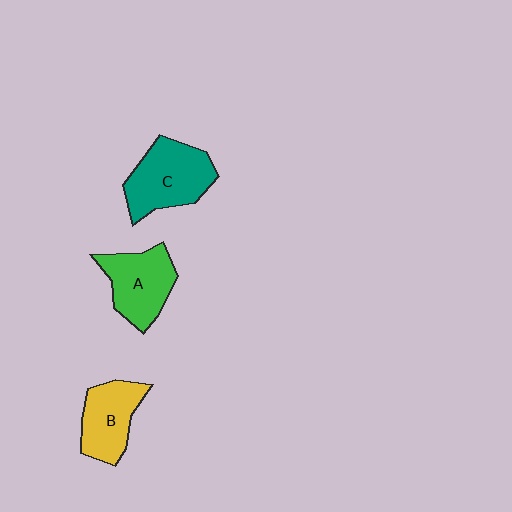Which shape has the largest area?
Shape C (teal).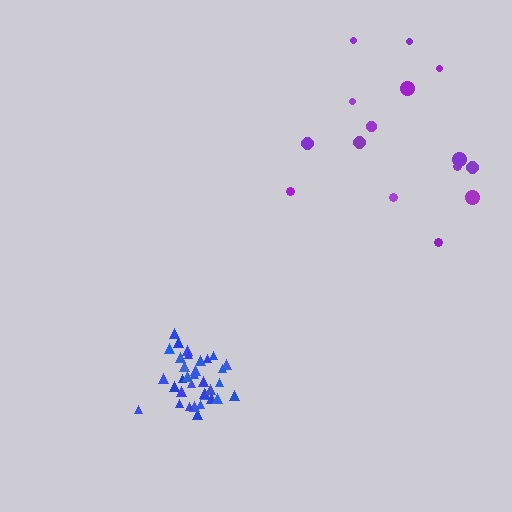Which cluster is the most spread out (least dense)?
Purple.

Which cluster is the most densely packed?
Blue.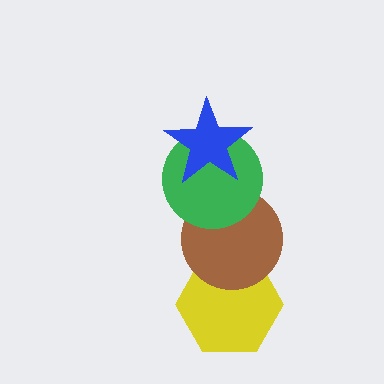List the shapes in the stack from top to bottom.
From top to bottom: the blue star, the green circle, the brown circle, the yellow hexagon.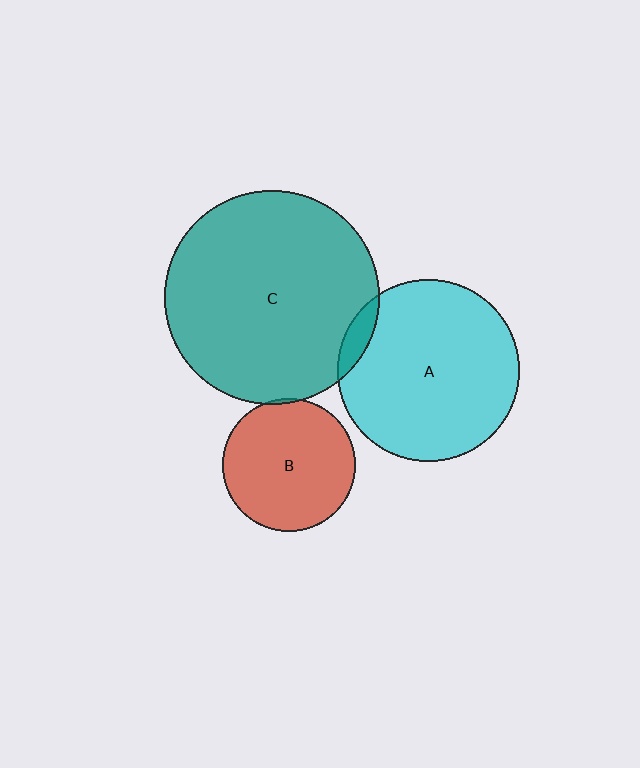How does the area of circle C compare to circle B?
Approximately 2.6 times.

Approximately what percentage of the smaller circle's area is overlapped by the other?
Approximately 5%.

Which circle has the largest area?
Circle C (teal).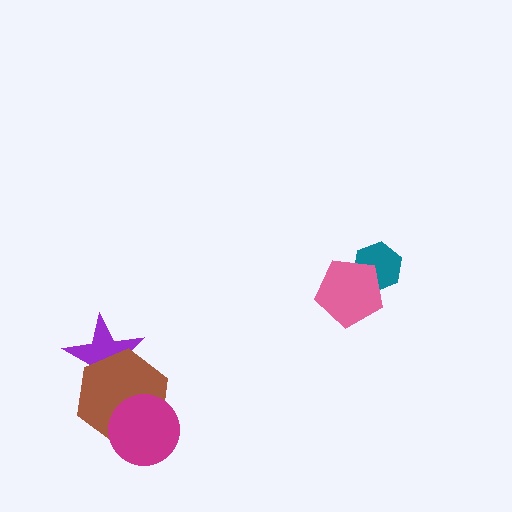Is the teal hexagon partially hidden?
Yes, it is partially covered by another shape.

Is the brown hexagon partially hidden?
Yes, it is partially covered by another shape.